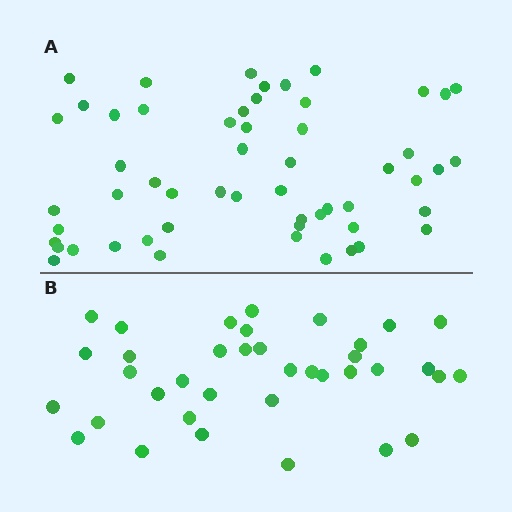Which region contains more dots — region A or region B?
Region A (the top region) has more dots.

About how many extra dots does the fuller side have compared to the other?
Region A has approximately 20 more dots than region B.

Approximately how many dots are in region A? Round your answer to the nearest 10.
About 60 dots. (The exact count is 55, which rounds to 60.)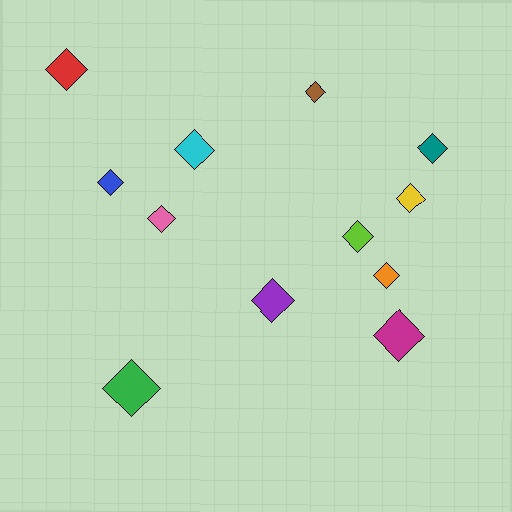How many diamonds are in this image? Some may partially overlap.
There are 12 diamonds.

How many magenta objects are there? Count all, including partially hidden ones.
There is 1 magenta object.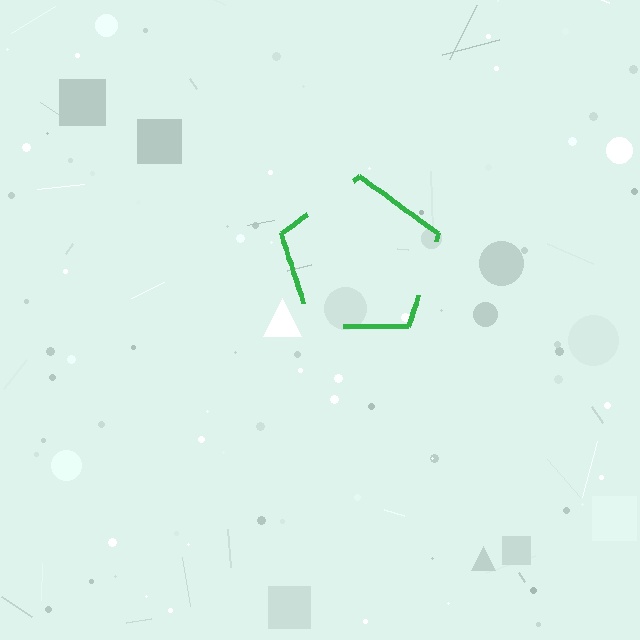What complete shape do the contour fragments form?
The contour fragments form a pentagon.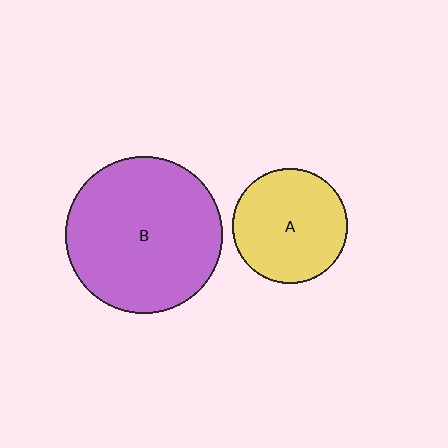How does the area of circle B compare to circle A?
Approximately 1.9 times.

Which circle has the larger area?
Circle B (purple).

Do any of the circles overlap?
No, none of the circles overlap.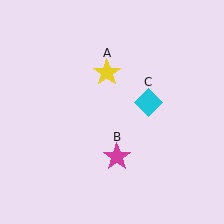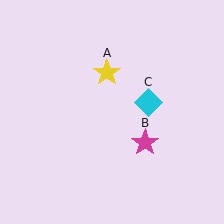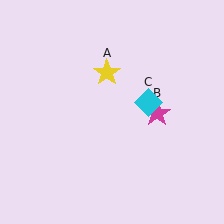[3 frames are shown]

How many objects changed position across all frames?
1 object changed position: magenta star (object B).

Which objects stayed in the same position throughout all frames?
Yellow star (object A) and cyan diamond (object C) remained stationary.